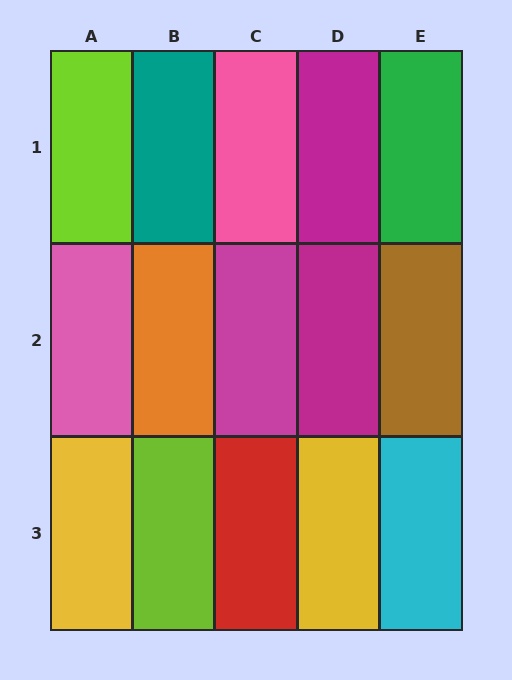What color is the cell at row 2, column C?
Magenta.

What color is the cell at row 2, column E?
Brown.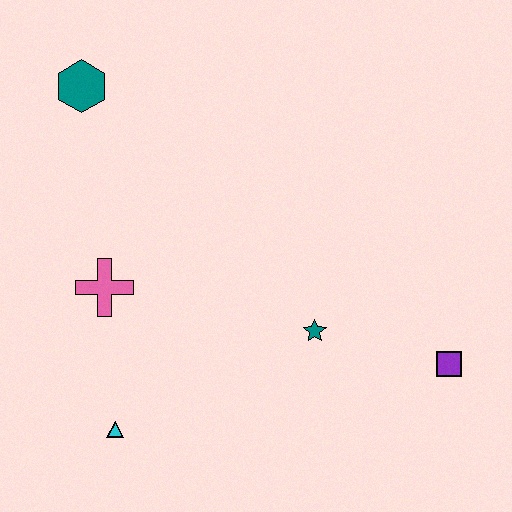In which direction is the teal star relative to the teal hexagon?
The teal star is below the teal hexagon.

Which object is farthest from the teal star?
The teal hexagon is farthest from the teal star.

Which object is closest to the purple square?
The teal star is closest to the purple square.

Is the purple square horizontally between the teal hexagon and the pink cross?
No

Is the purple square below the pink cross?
Yes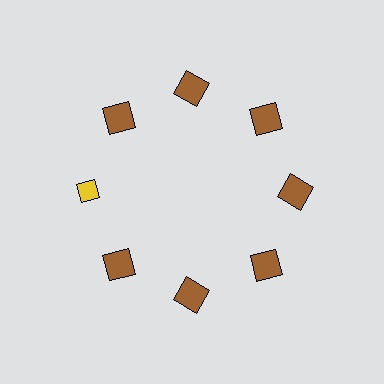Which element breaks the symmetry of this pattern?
The yellow diamond at roughly the 9 o'clock position breaks the symmetry. All other shapes are brown squares.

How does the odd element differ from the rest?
It differs in both color (yellow instead of brown) and shape (diamond instead of square).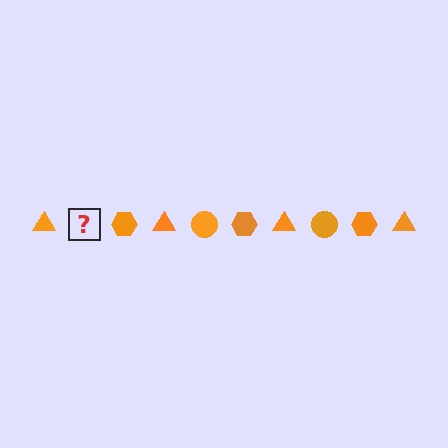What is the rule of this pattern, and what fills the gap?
The rule is that the pattern cycles through triangle, circle, hexagon shapes in orange. The gap should be filled with an orange circle.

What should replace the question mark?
The question mark should be replaced with an orange circle.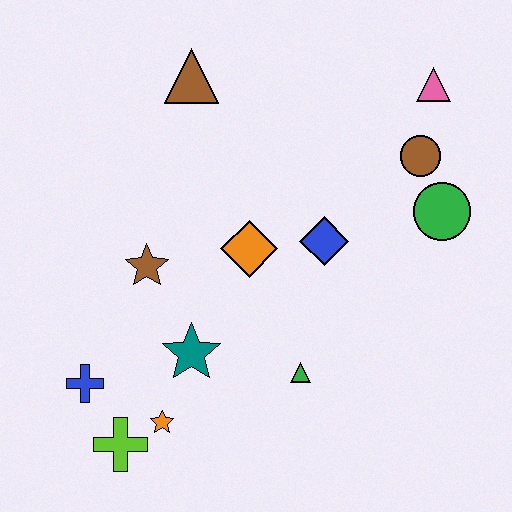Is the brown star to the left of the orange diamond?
Yes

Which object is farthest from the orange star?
The pink triangle is farthest from the orange star.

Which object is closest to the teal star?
The orange star is closest to the teal star.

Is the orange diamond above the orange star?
Yes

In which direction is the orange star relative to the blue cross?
The orange star is to the right of the blue cross.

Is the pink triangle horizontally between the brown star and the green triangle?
No